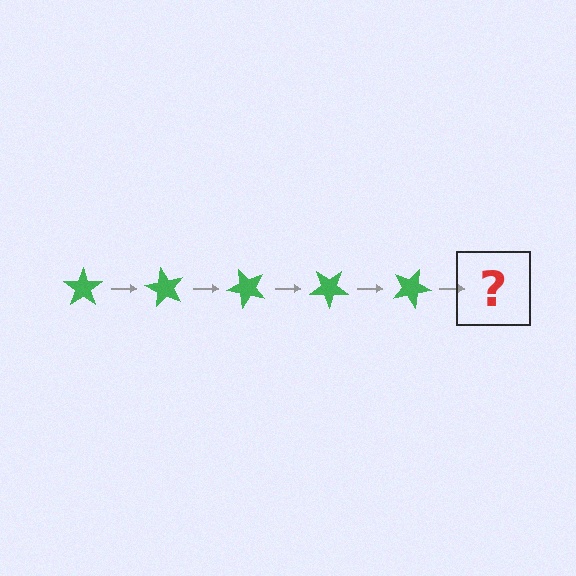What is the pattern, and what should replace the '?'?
The pattern is that the star rotates 60 degrees each step. The '?' should be a green star rotated 300 degrees.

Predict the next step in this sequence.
The next step is a green star rotated 300 degrees.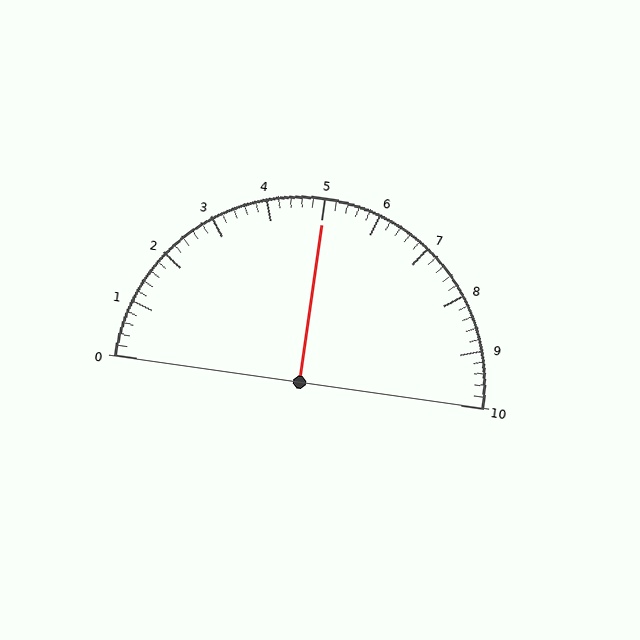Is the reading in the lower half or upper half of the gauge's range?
The reading is in the upper half of the range (0 to 10).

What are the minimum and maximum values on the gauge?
The gauge ranges from 0 to 10.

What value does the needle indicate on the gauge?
The needle indicates approximately 5.0.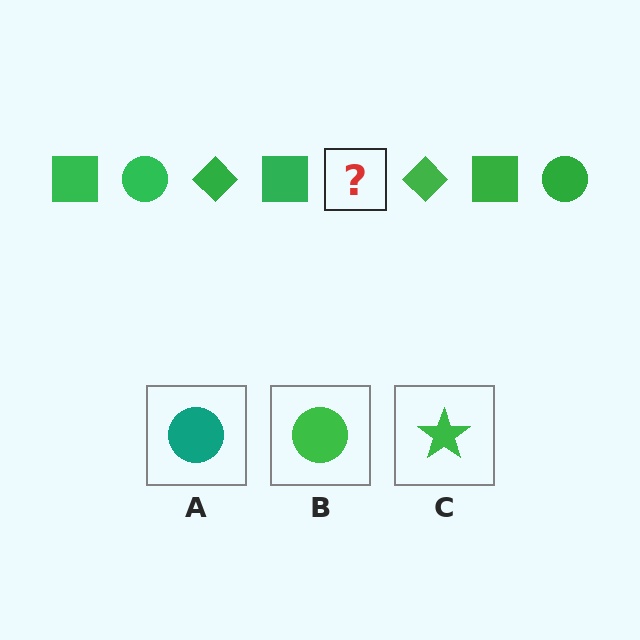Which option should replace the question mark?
Option B.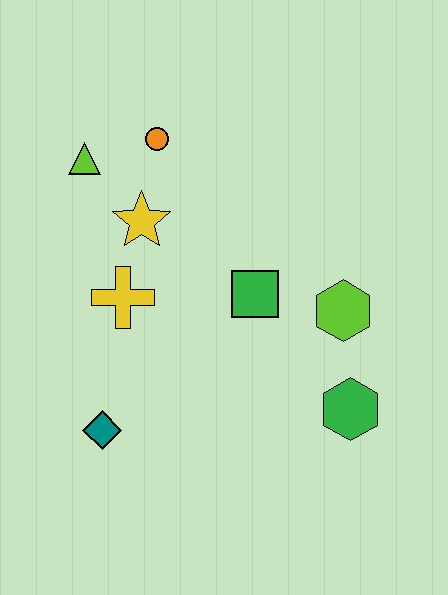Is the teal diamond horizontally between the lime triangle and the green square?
Yes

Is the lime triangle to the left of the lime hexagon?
Yes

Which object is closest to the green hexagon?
The lime hexagon is closest to the green hexagon.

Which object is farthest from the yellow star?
The green hexagon is farthest from the yellow star.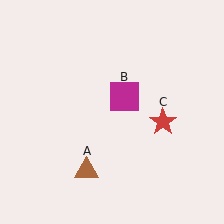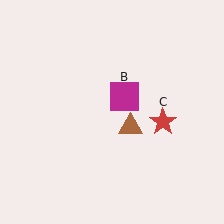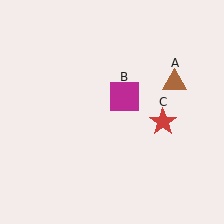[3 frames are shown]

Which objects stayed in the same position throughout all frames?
Magenta square (object B) and red star (object C) remained stationary.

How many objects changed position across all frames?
1 object changed position: brown triangle (object A).